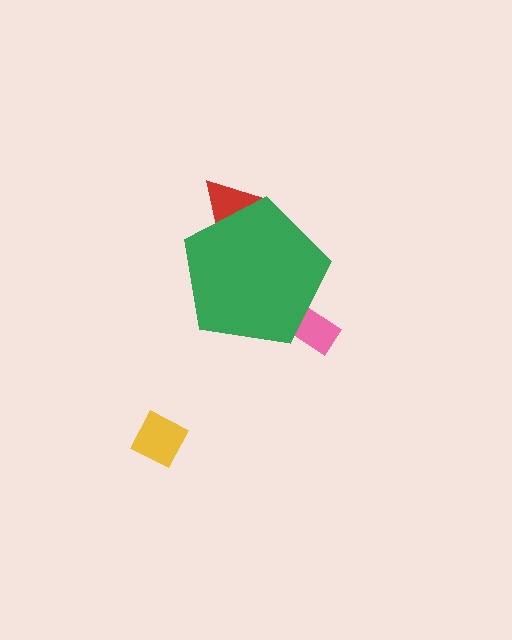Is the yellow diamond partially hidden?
No, the yellow diamond is fully visible.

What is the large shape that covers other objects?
A green pentagon.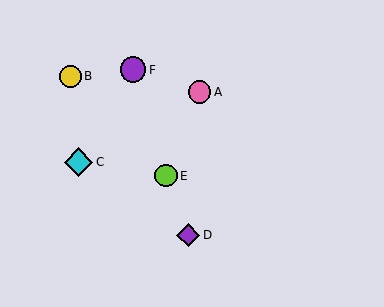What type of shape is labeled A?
Shape A is a pink circle.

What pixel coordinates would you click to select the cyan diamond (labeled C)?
Click at (78, 162) to select the cyan diamond C.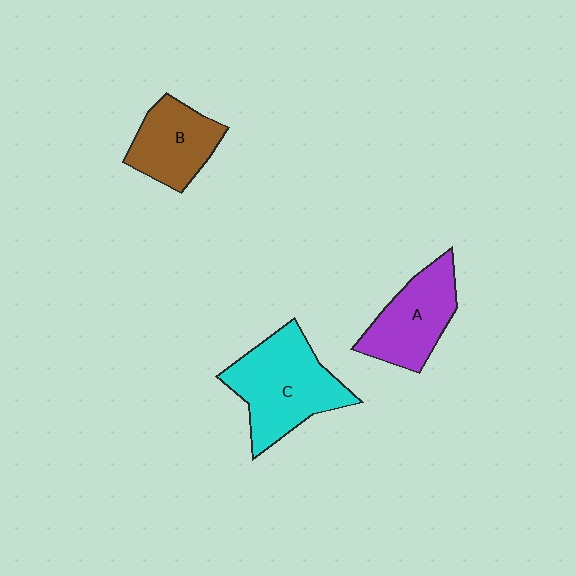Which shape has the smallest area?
Shape B (brown).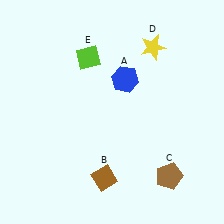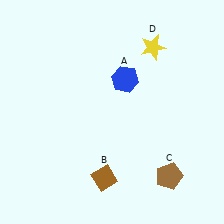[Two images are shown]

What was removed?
The lime diamond (E) was removed in Image 2.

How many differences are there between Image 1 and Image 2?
There is 1 difference between the two images.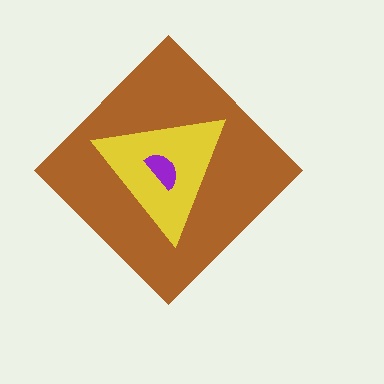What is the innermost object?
The purple semicircle.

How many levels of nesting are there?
3.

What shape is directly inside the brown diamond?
The yellow triangle.